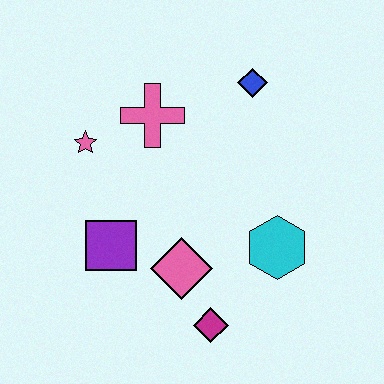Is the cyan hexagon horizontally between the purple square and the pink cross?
No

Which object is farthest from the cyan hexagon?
The pink star is farthest from the cyan hexagon.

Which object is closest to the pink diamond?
The magenta diamond is closest to the pink diamond.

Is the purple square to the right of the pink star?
Yes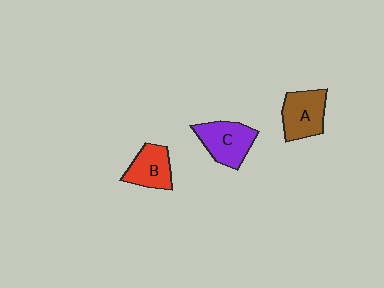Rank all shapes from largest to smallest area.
From largest to smallest: C (purple), A (brown), B (red).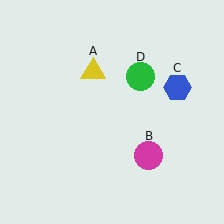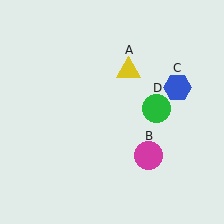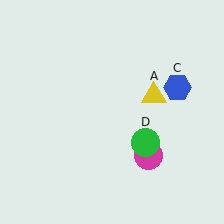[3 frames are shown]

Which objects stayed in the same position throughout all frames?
Magenta circle (object B) and blue hexagon (object C) remained stationary.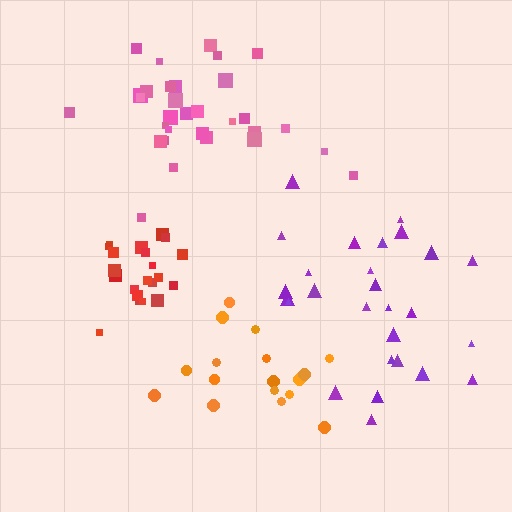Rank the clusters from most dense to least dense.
red, orange, pink, purple.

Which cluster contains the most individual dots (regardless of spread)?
Pink (32).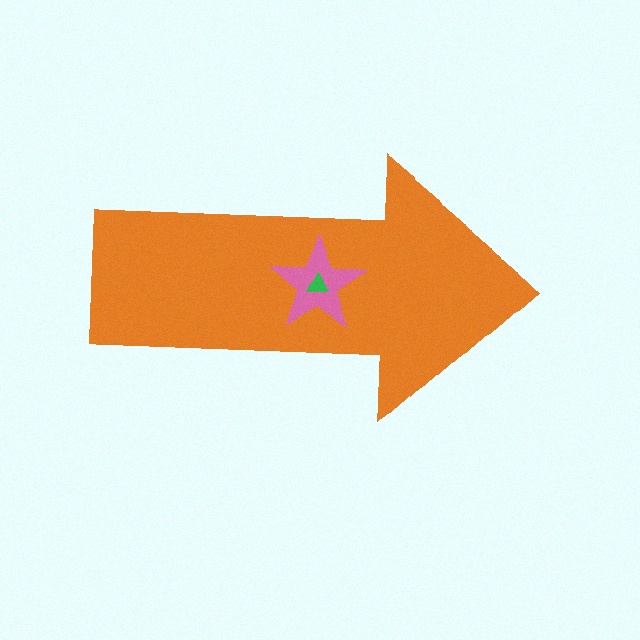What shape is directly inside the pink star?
The green triangle.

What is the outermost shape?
The orange arrow.